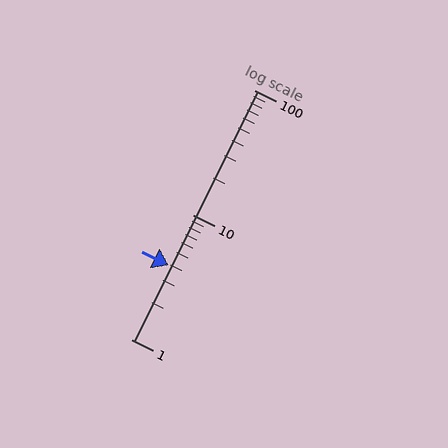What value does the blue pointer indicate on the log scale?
The pointer indicates approximately 3.9.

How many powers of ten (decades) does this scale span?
The scale spans 2 decades, from 1 to 100.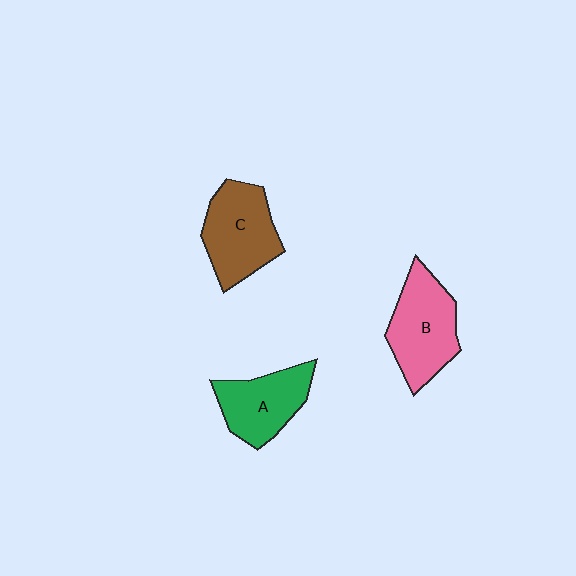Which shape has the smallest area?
Shape A (green).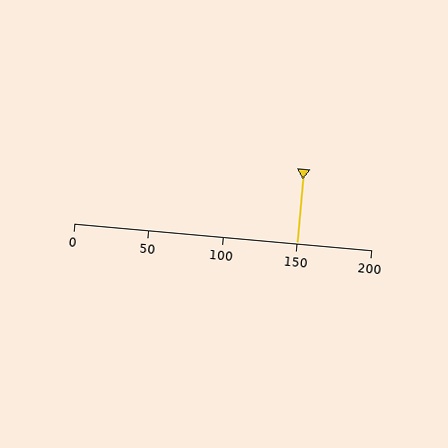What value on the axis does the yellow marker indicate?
The marker indicates approximately 150.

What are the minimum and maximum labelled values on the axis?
The axis runs from 0 to 200.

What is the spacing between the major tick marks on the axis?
The major ticks are spaced 50 apart.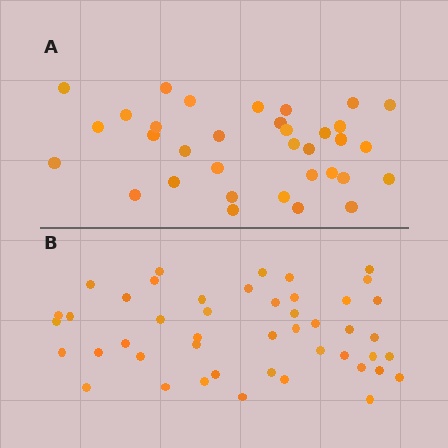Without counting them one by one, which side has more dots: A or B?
Region B (the bottom region) has more dots.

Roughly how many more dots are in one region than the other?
Region B has roughly 12 or so more dots than region A.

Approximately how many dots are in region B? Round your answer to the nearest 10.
About 50 dots. (The exact count is 46, which rounds to 50.)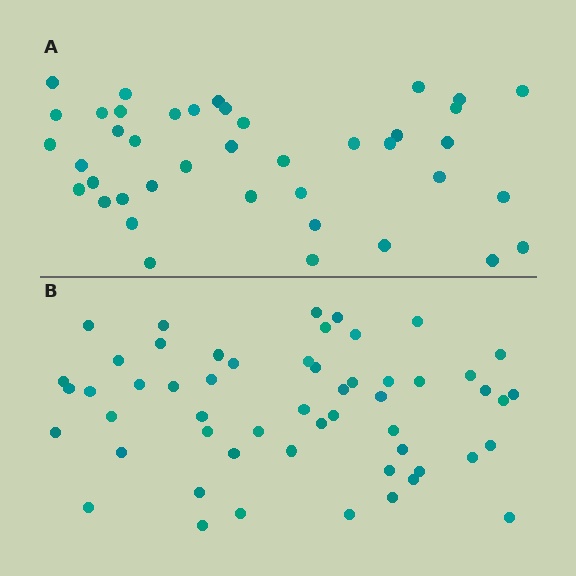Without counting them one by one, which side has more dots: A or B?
Region B (the bottom region) has more dots.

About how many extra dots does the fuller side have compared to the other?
Region B has approximately 15 more dots than region A.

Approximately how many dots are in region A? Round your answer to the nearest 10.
About 40 dots. (The exact count is 41, which rounds to 40.)